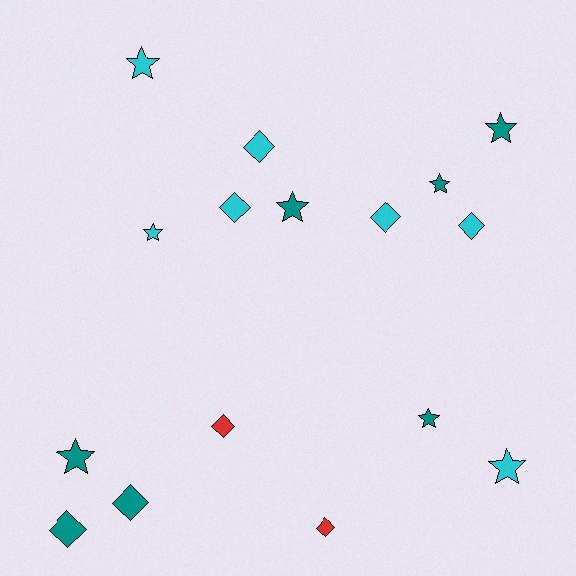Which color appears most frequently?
Teal, with 7 objects.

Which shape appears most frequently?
Star, with 8 objects.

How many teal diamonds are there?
There are 2 teal diamonds.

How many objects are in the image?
There are 16 objects.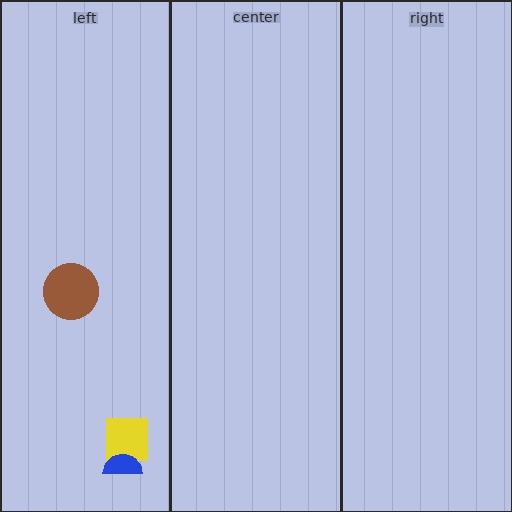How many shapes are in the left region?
3.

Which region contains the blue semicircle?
The left region.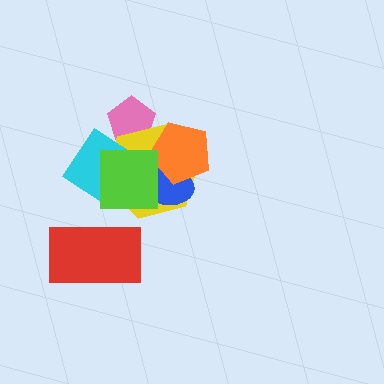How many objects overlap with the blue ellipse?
3 objects overlap with the blue ellipse.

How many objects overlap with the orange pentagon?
2 objects overlap with the orange pentagon.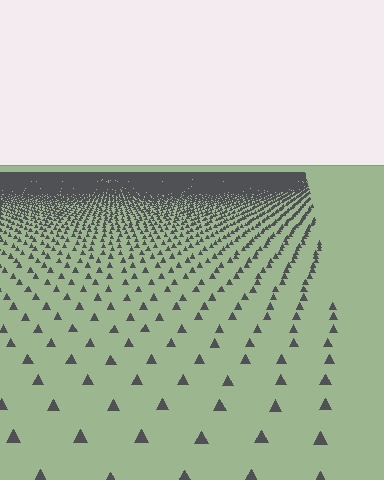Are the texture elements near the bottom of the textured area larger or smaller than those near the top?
Larger. Near the bottom, elements are closer to the viewer and appear at a bigger on-screen size.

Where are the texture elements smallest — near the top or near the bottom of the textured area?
Near the top.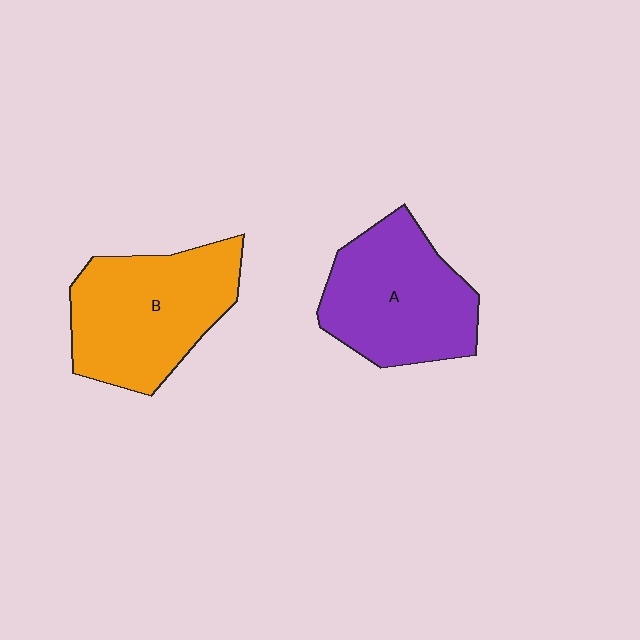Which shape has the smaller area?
Shape A (purple).